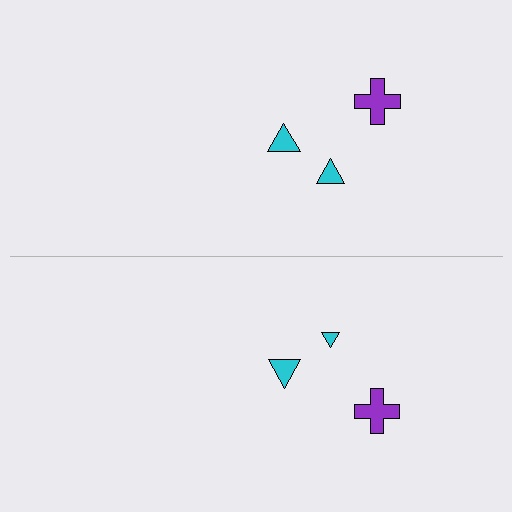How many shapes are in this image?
There are 6 shapes in this image.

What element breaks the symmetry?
The cyan triangle on the bottom side has a different size than its mirror counterpart.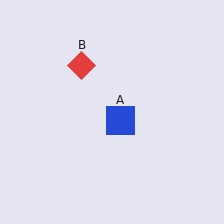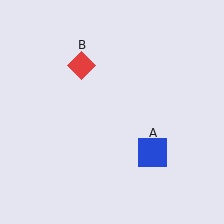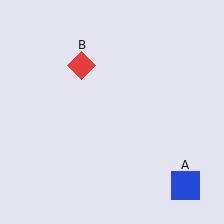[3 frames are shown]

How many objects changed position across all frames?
1 object changed position: blue square (object A).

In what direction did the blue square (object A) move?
The blue square (object A) moved down and to the right.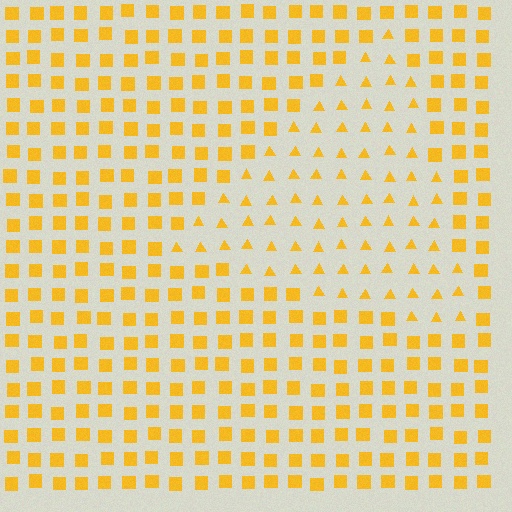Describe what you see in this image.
The image is filled with small yellow elements arranged in a uniform grid. A triangle-shaped region contains triangles, while the surrounding area contains squares. The boundary is defined purely by the change in element shape.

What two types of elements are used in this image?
The image uses triangles inside the triangle region and squares outside it.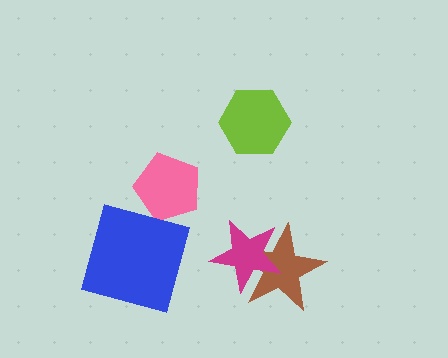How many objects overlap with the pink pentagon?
0 objects overlap with the pink pentagon.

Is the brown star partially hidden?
Yes, it is partially covered by another shape.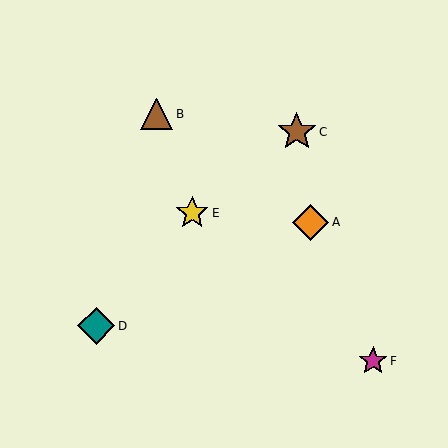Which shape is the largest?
The brown star (labeled C) is the largest.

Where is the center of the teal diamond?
The center of the teal diamond is at (96, 326).